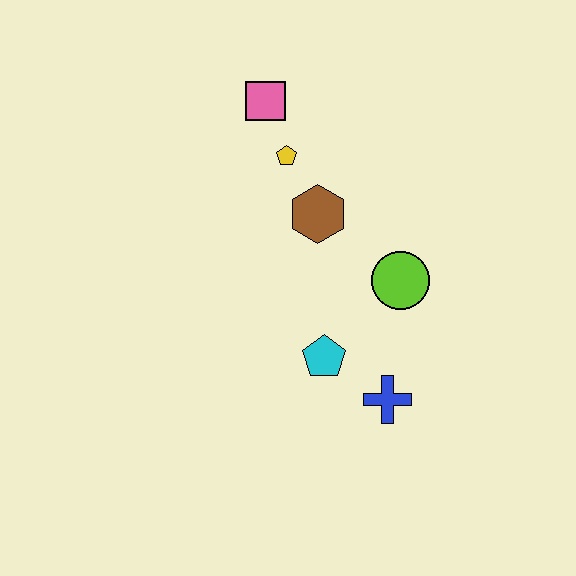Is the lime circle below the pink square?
Yes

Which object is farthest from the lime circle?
The pink square is farthest from the lime circle.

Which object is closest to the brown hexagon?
The yellow pentagon is closest to the brown hexagon.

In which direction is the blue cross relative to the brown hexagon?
The blue cross is below the brown hexagon.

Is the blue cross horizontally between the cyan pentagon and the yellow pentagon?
No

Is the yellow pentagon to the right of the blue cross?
No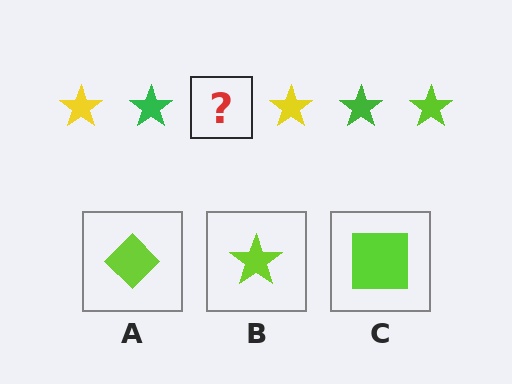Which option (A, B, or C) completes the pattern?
B.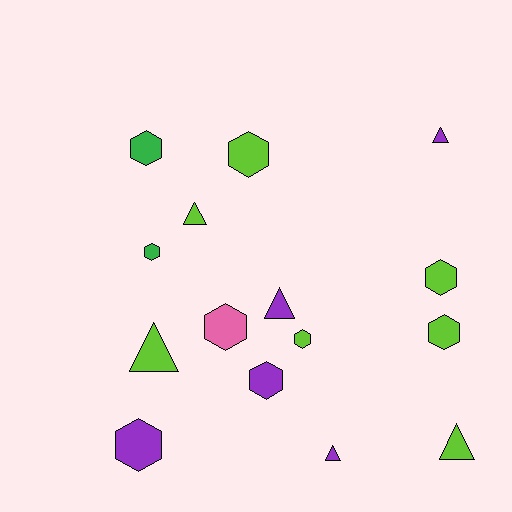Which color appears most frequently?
Lime, with 7 objects.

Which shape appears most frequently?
Hexagon, with 9 objects.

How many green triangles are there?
There are no green triangles.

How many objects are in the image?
There are 15 objects.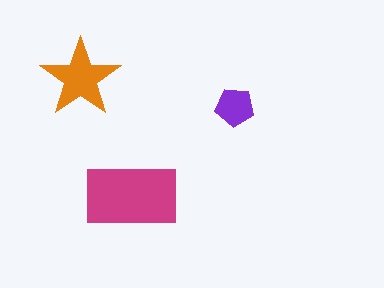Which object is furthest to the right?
The purple pentagon is rightmost.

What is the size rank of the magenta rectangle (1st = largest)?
1st.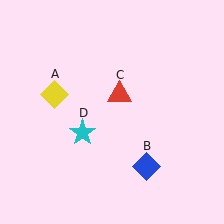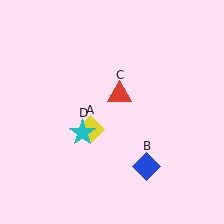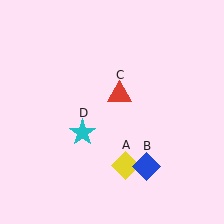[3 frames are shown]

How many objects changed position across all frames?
1 object changed position: yellow diamond (object A).